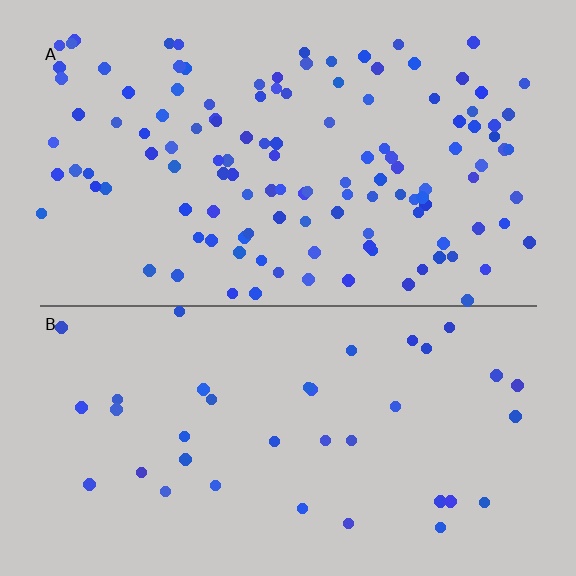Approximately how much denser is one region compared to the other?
Approximately 3.3× — region A over region B.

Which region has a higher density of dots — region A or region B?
A (the top).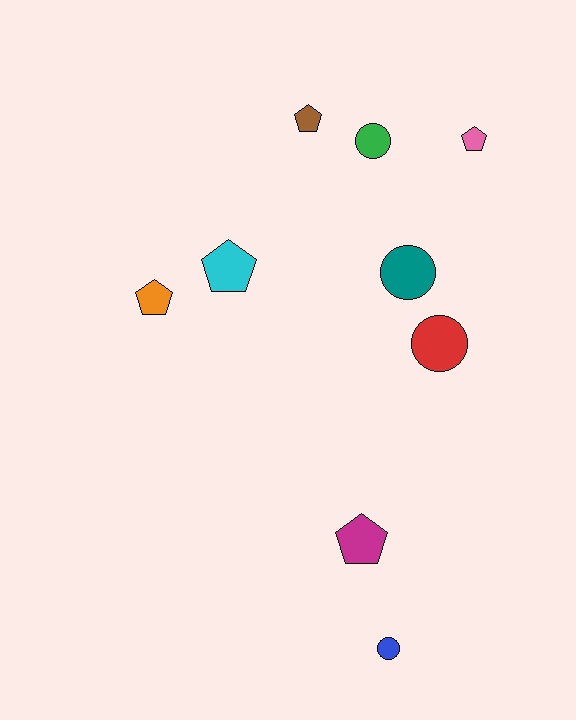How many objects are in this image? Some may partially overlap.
There are 9 objects.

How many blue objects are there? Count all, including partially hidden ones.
There is 1 blue object.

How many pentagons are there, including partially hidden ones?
There are 5 pentagons.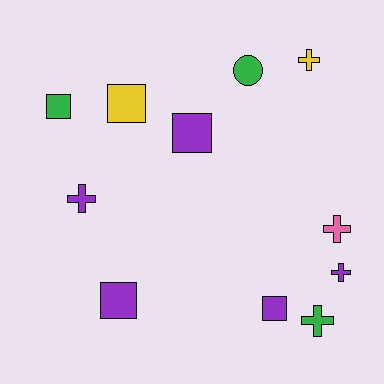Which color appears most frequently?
Purple, with 5 objects.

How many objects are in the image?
There are 11 objects.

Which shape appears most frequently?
Cross, with 5 objects.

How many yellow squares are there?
There is 1 yellow square.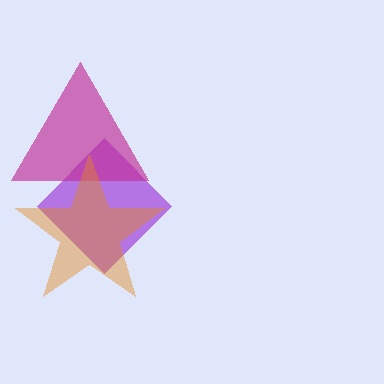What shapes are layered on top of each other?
The layered shapes are: a purple diamond, a magenta triangle, an orange star.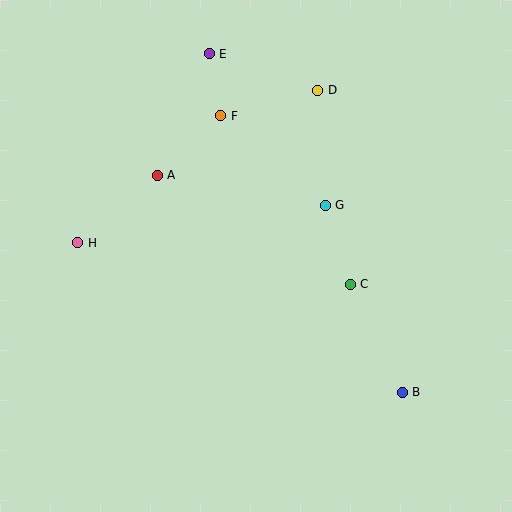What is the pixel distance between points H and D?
The distance between H and D is 285 pixels.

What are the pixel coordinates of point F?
Point F is at (221, 116).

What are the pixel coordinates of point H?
Point H is at (78, 243).